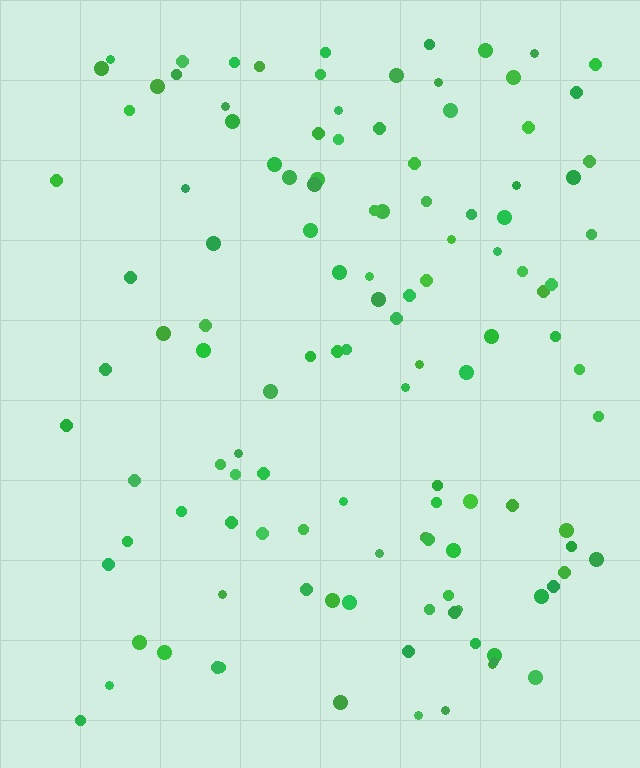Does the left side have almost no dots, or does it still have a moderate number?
Still a moderate number, just noticeably fewer than the right.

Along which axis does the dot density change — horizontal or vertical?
Horizontal.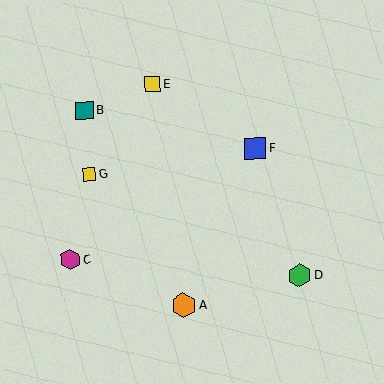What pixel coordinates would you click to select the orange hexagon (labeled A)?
Click at (184, 305) to select the orange hexagon A.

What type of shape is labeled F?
Shape F is a blue square.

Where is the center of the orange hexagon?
The center of the orange hexagon is at (184, 305).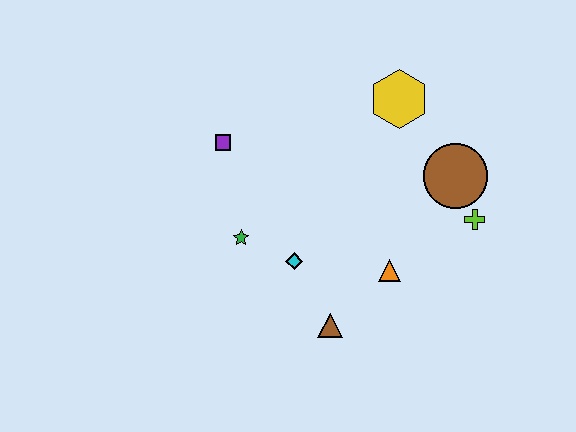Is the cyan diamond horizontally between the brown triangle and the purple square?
Yes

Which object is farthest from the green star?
The lime cross is farthest from the green star.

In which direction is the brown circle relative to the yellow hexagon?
The brown circle is below the yellow hexagon.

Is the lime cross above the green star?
Yes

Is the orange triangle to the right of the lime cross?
No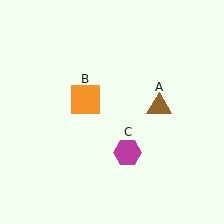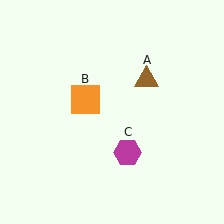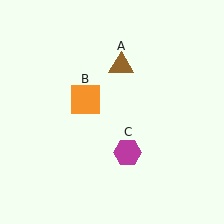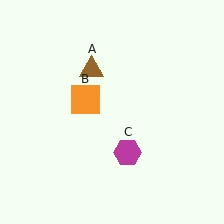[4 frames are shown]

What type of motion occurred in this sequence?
The brown triangle (object A) rotated counterclockwise around the center of the scene.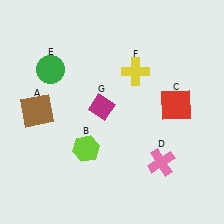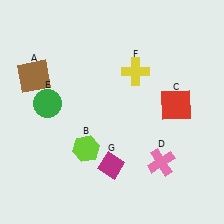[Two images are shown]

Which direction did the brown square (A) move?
The brown square (A) moved up.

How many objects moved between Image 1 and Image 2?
3 objects moved between the two images.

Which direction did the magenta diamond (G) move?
The magenta diamond (G) moved down.